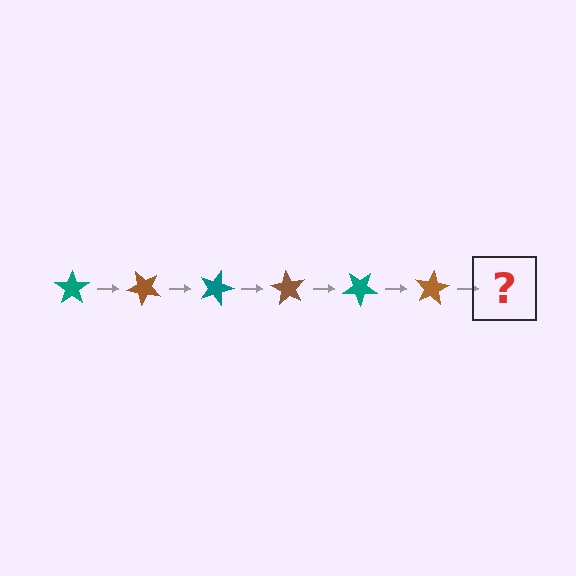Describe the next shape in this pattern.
It should be a teal star, rotated 270 degrees from the start.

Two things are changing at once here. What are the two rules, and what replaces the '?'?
The two rules are that it rotates 45 degrees each step and the color cycles through teal and brown. The '?' should be a teal star, rotated 270 degrees from the start.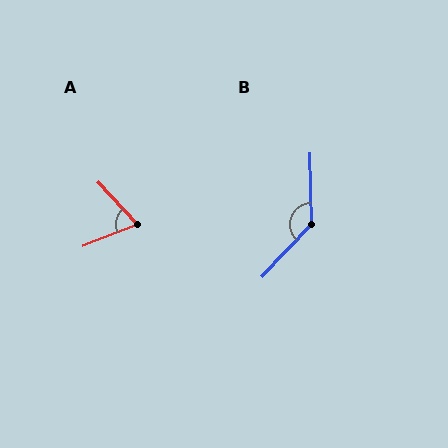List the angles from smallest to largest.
A (69°), B (136°).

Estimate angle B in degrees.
Approximately 136 degrees.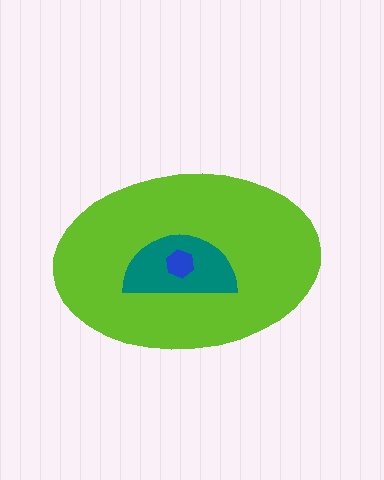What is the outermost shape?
The lime ellipse.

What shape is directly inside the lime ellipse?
The teal semicircle.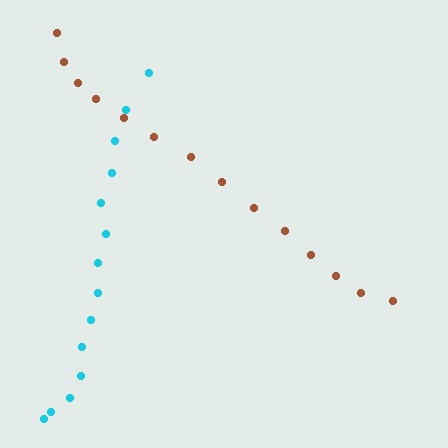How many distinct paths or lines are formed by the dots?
There are 2 distinct paths.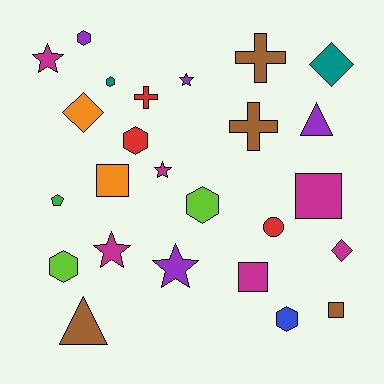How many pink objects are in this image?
There are no pink objects.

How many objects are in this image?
There are 25 objects.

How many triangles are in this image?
There are 2 triangles.